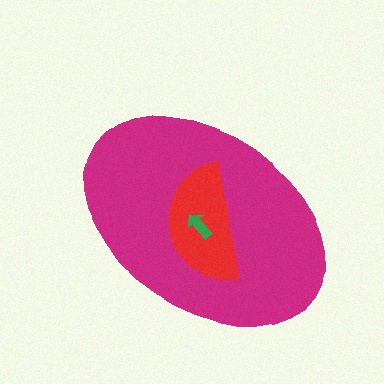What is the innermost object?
The green arrow.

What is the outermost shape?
The magenta ellipse.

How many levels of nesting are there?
3.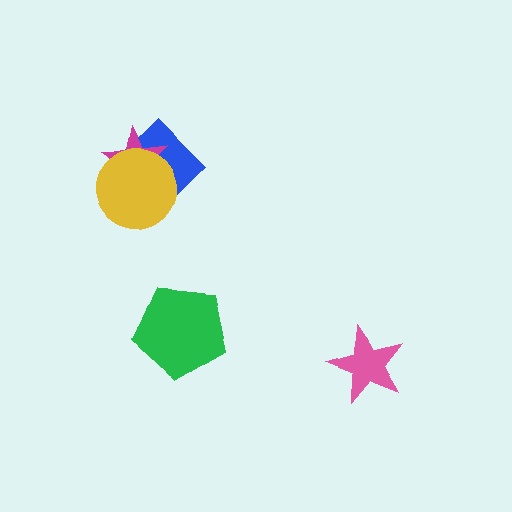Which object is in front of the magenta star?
The yellow circle is in front of the magenta star.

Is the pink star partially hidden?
No, no other shape covers it.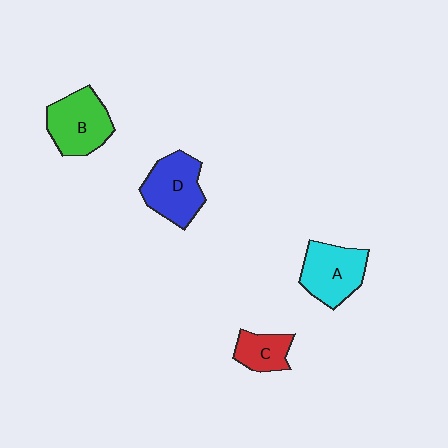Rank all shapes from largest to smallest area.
From largest to smallest: D (blue), B (green), A (cyan), C (red).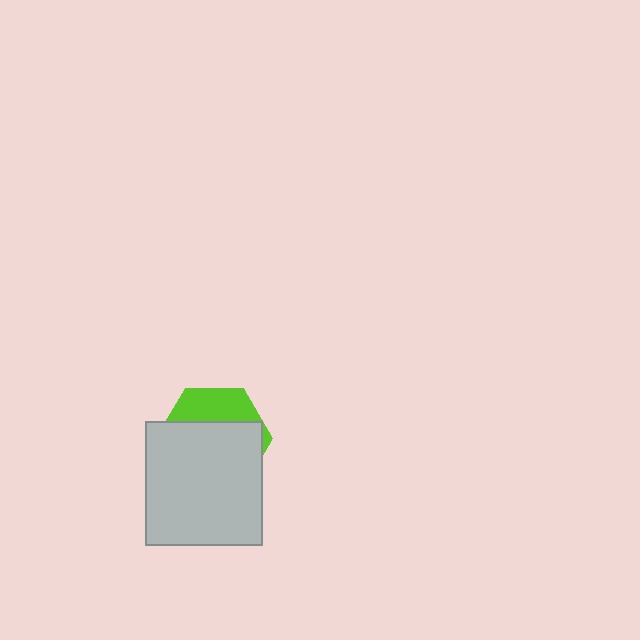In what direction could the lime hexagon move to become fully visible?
The lime hexagon could move up. That would shift it out from behind the light gray rectangle entirely.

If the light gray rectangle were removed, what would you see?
You would see the complete lime hexagon.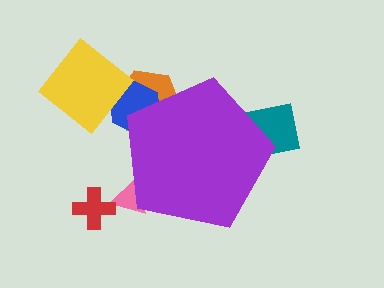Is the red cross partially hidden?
No, the red cross is fully visible.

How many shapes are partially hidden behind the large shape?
4 shapes are partially hidden.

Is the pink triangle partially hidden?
Yes, the pink triangle is partially hidden behind the purple pentagon.